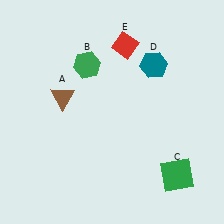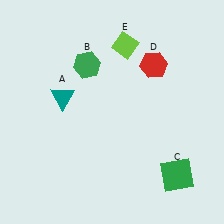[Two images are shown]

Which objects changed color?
A changed from brown to teal. D changed from teal to red. E changed from red to lime.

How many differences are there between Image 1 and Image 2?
There are 3 differences between the two images.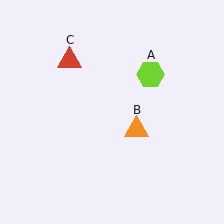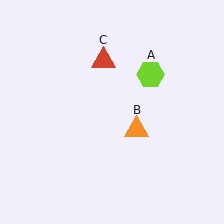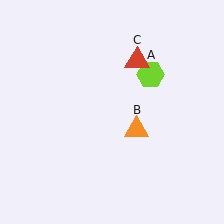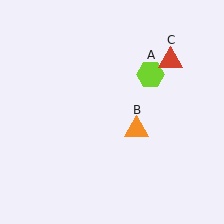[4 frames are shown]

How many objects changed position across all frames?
1 object changed position: red triangle (object C).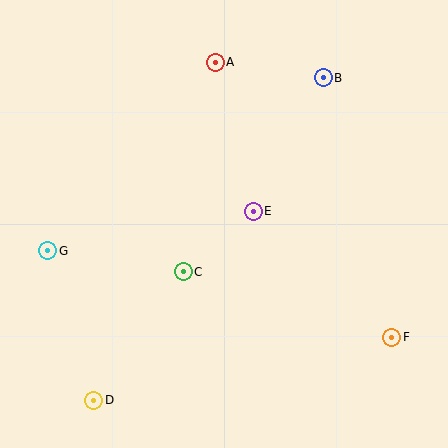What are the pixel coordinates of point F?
Point F is at (392, 338).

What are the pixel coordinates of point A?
Point A is at (215, 62).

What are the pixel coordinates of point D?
Point D is at (94, 400).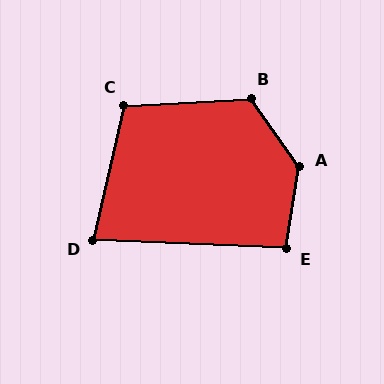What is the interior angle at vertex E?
Approximately 96 degrees (obtuse).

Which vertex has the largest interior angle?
A, at approximately 136 degrees.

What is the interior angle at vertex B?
Approximately 123 degrees (obtuse).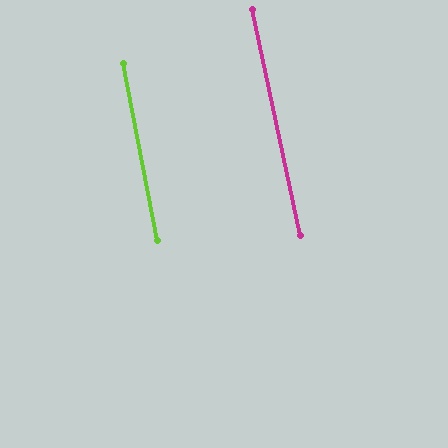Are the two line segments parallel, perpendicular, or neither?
Parallel — their directions differ by only 0.9°.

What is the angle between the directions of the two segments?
Approximately 1 degree.